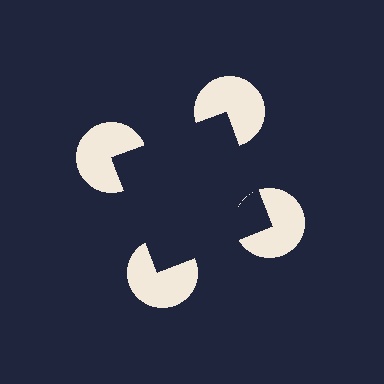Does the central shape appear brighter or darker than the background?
It typically appears slightly darker than the background, even though no actual brightness change is drawn.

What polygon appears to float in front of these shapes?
An illusory square — its edges are inferred from the aligned wedge cuts in the pac-man discs, not physically drawn.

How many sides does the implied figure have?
4 sides.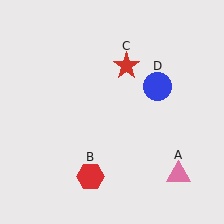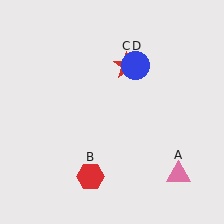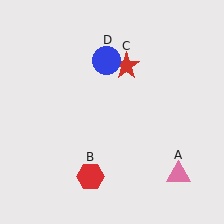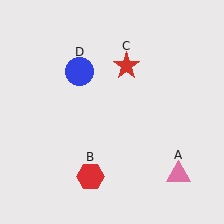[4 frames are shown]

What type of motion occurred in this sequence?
The blue circle (object D) rotated counterclockwise around the center of the scene.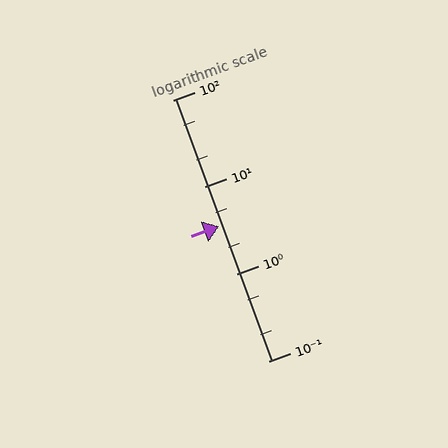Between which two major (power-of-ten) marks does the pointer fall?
The pointer is between 1 and 10.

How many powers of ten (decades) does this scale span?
The scale spans 3 decades, from 0.1 to 100.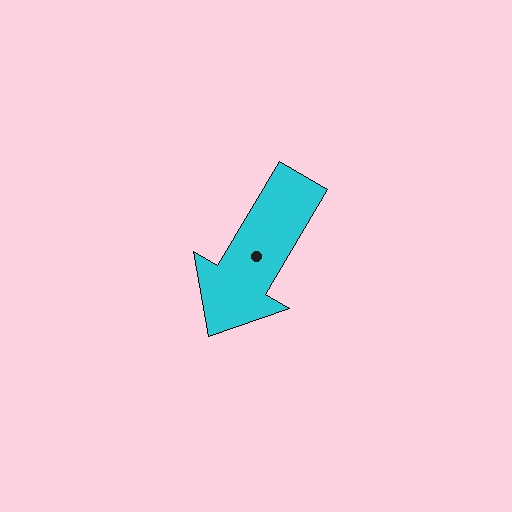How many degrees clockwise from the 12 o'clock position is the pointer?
Approximately 211 degrees.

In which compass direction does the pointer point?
Southwest.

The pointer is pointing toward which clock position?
Roughly 7 o'clock.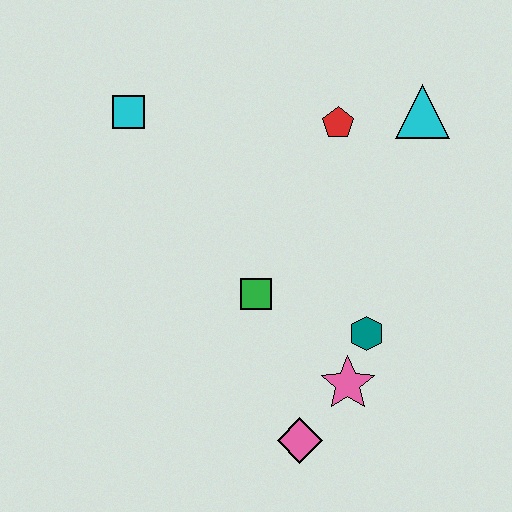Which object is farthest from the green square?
The cyan triangle is farthest from the green square.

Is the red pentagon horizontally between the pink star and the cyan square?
Yes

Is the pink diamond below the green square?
Yes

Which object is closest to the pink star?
The teal hexagon is closest to the pink star.